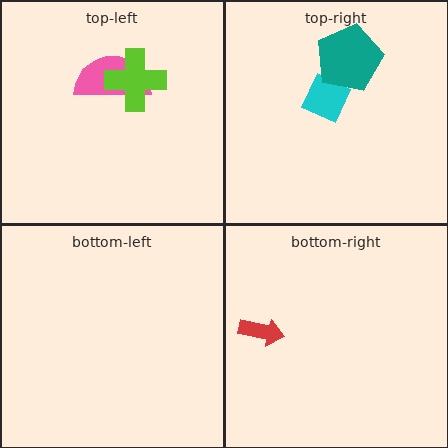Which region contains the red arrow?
The bottom-right region.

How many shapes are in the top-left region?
2.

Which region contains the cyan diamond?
The top-right region.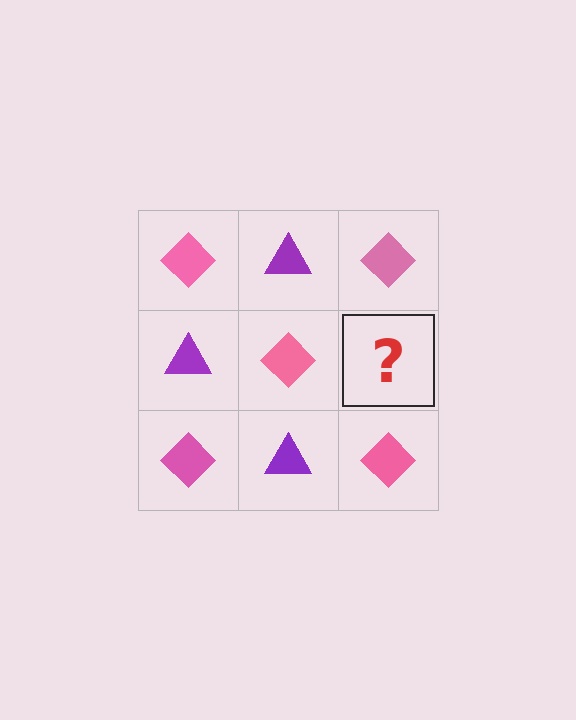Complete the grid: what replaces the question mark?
The question mark should be replaced with a purple triangle.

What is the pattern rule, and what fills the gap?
The rule is that it alternates pink diamond and purple triangle in a checkerboard pattern. The gap should be filled with a purple triangle.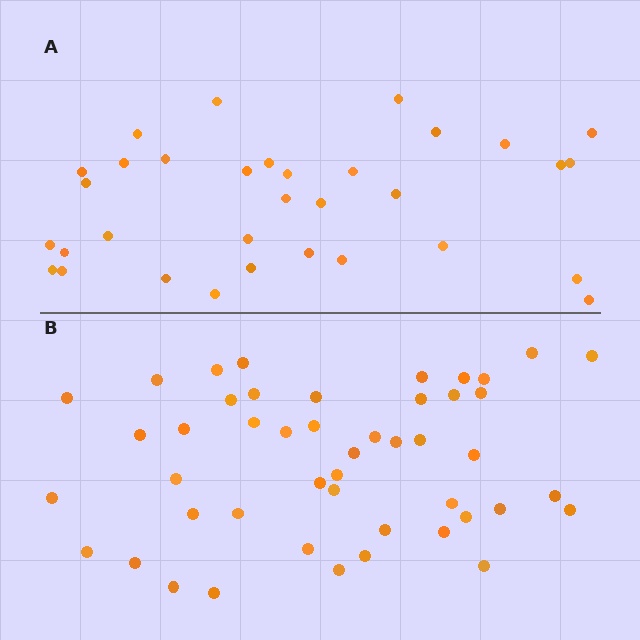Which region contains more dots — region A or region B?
Region B (the bottom region) has more dots.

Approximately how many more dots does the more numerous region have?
Region B has approximately 15 more dots than region A.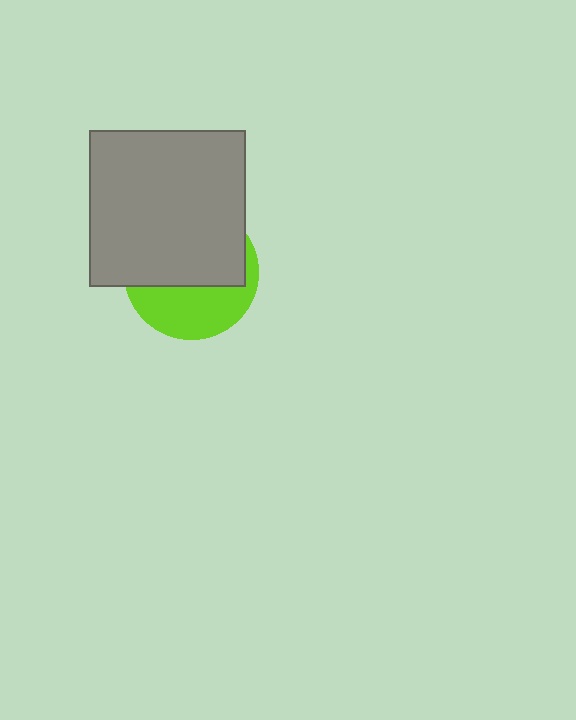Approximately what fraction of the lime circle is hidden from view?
Roughly 60% of the lime circle is hidden behind the gray square.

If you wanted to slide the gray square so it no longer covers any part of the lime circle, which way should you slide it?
Slide it up — that is the most direct way to separate the two shapes.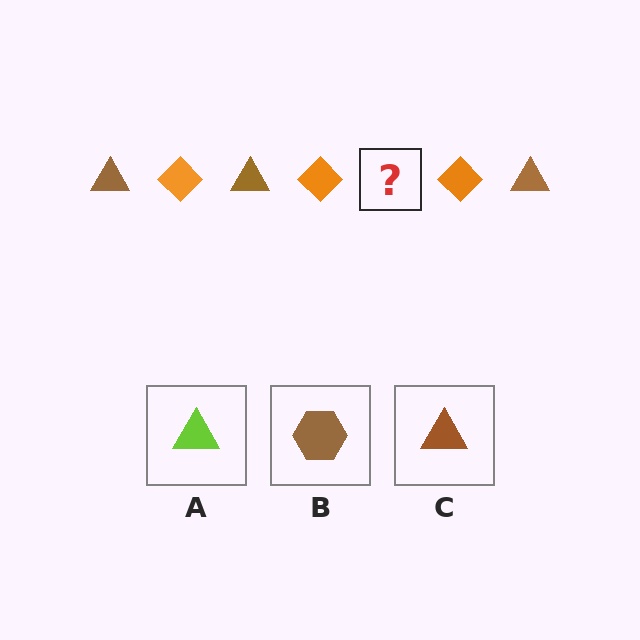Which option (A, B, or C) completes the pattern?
C.